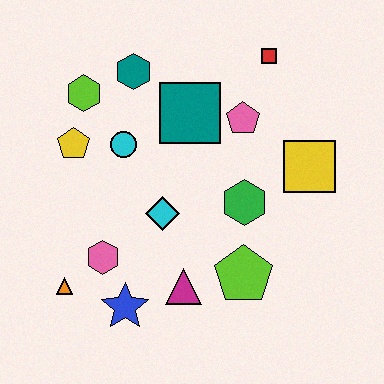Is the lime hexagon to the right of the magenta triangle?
No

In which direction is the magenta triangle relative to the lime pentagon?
The magenta triangle is to the left of the lime pentagon.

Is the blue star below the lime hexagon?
Yes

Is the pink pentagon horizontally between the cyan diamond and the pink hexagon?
No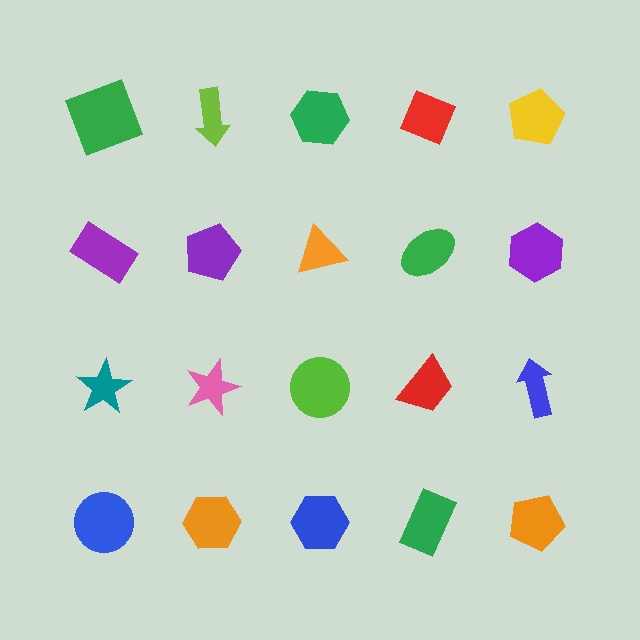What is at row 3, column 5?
A blue arrow.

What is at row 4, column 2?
An orange hexagon.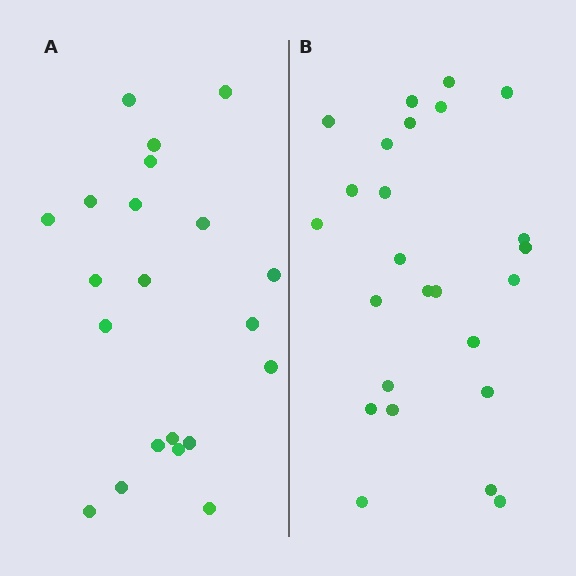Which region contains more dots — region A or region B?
Region B (the right region) has more dots.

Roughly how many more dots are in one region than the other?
Region B has about 4 more dots than region A.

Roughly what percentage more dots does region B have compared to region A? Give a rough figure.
About 20% more.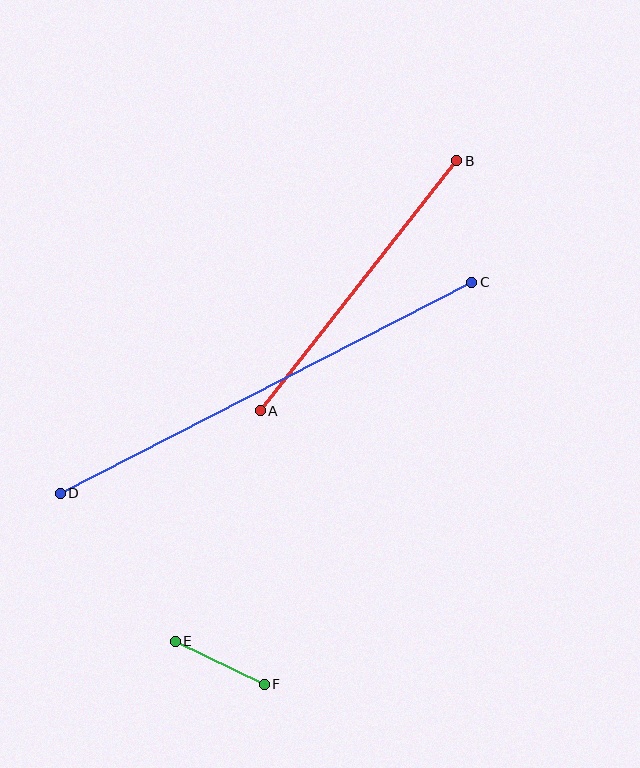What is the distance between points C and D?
The distance is approximately 463 pixels.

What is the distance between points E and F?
The distance is approximately 99 pixels.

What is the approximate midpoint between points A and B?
The midpoint is at approximately (359, 286) pixels.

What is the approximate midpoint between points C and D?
The midpoint is at approximately (266, 388) pixels.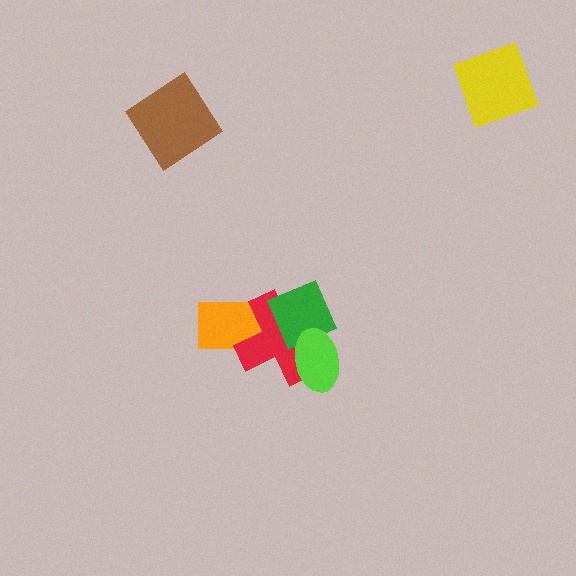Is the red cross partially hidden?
Yes, it is partially covered by another shape.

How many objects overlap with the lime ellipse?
2 objects overlap with the lime ellipse.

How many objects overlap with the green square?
2 objects overlap with the green square.